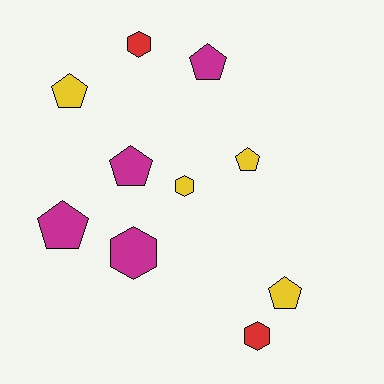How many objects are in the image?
There are 10 objects.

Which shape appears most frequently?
Pentagon, with 6 objects.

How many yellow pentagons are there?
There are 3 yellow pentagons.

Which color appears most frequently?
Magenta, with 4 objects.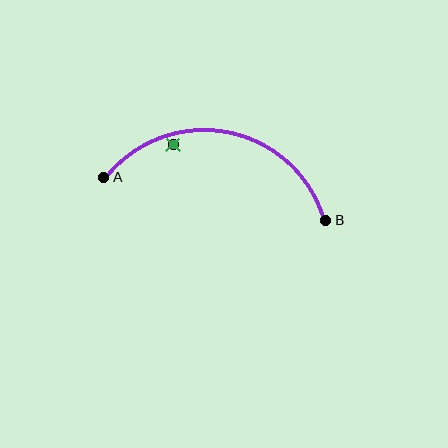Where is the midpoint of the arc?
The arc midpoint is the point on the curve farthest from the straight line joining A and B. It sits above that line.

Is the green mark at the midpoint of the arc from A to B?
No — the green mark does not lie on the arc at all. It sits slightly inside the curve.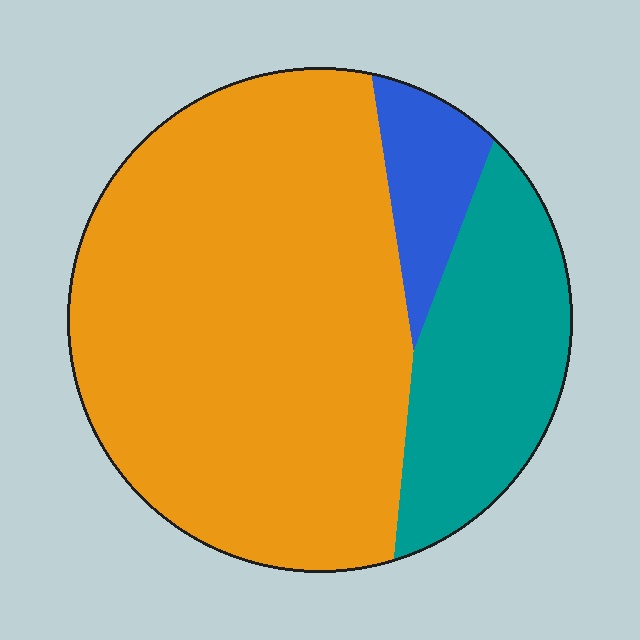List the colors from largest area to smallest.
From largest to smallest: orange, teal, blue.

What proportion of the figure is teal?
Teal takes up about one fifth (1/5) of the figure.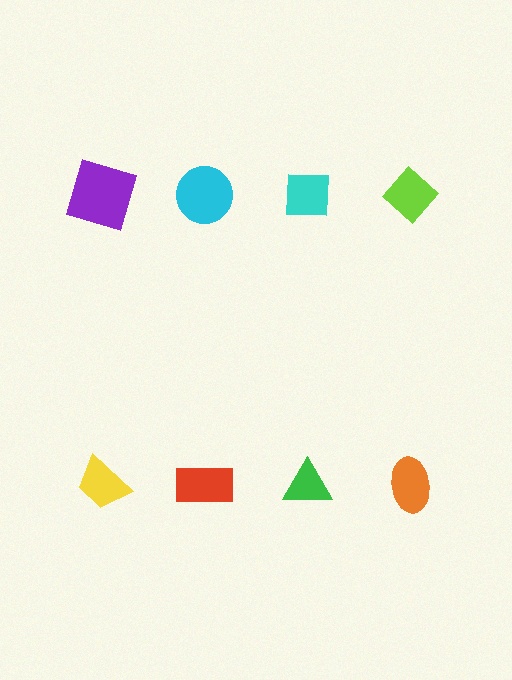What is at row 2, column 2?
A red rectangle.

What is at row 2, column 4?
An orange ellipse.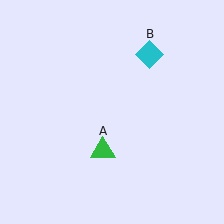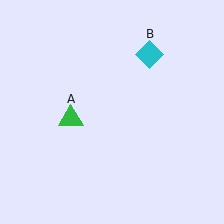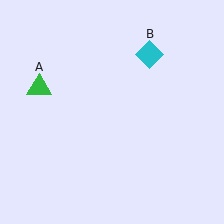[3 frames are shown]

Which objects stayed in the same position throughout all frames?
Cyan diamond (object B) remained stationary.